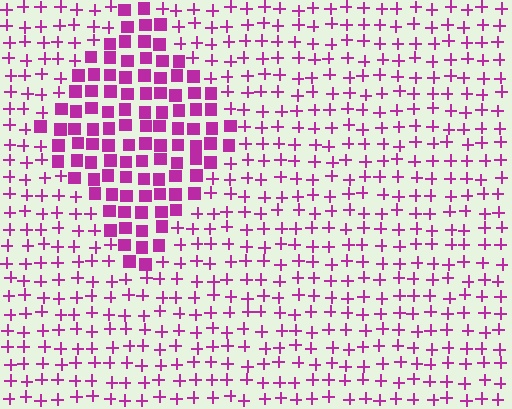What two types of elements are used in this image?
The image uses squares inside the diamond region and plus signs outside it.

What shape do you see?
I see a diamond.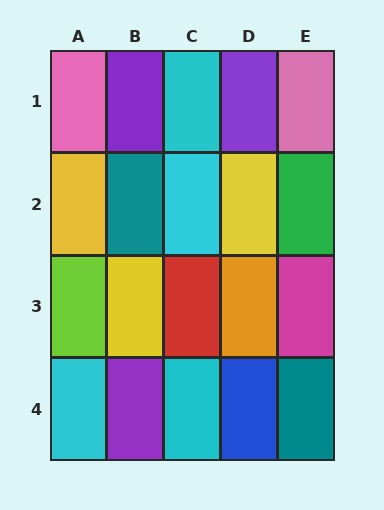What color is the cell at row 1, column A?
Pink.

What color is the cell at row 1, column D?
Purple.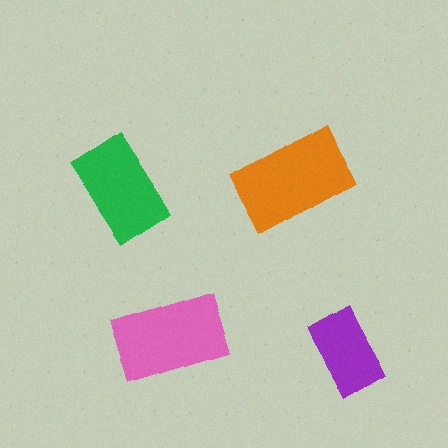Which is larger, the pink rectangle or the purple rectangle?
The pink one.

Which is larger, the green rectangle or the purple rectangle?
The green one.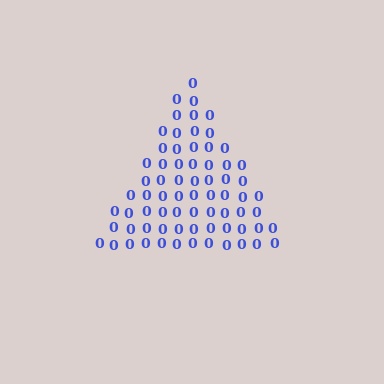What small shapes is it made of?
It is made of small digit 0's.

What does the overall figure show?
The overall figure shows a triangle.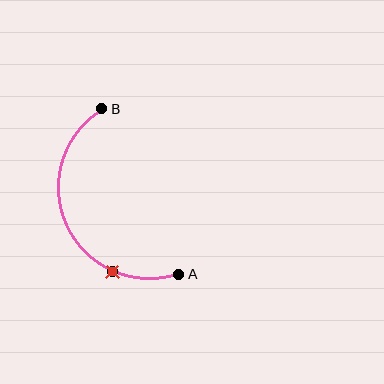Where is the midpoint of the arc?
The arc midpoint is the point on the curve farthest from the straight line joining A and B. It sits to the left of that line.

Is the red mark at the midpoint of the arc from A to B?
No. The red mark lies on the arc but is closer to endpoint A. The arc midpoint would be at the point on the curve equidistant along the arc from both A and B.